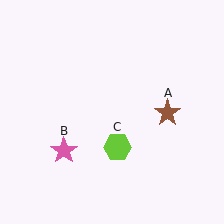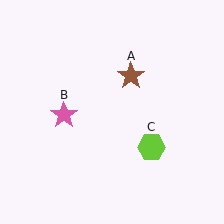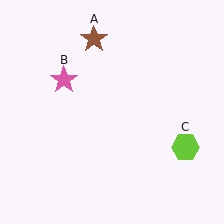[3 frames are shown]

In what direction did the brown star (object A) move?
The brown star (object A) moved up and to the left.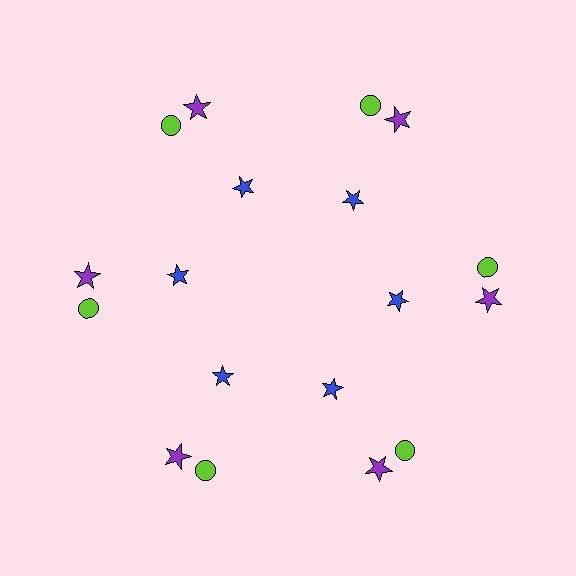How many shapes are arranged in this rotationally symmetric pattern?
There are 18 shapes, arranged in 6 groups of 3.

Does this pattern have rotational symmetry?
Yes, this pattern has 6-fold rotational symmetry. It looks the same after rotating 60 degrees around the center.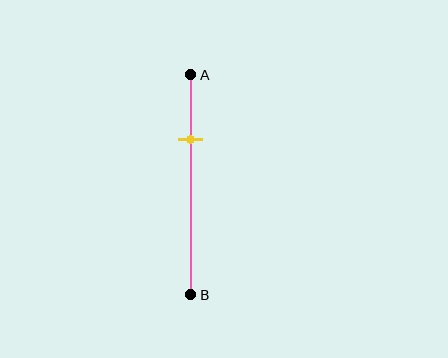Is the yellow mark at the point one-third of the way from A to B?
No, the mark is at about 30% from A, not at the 33% one-third point.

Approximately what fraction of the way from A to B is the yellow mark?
The yellow mark is approximately 30% of the way from A to B.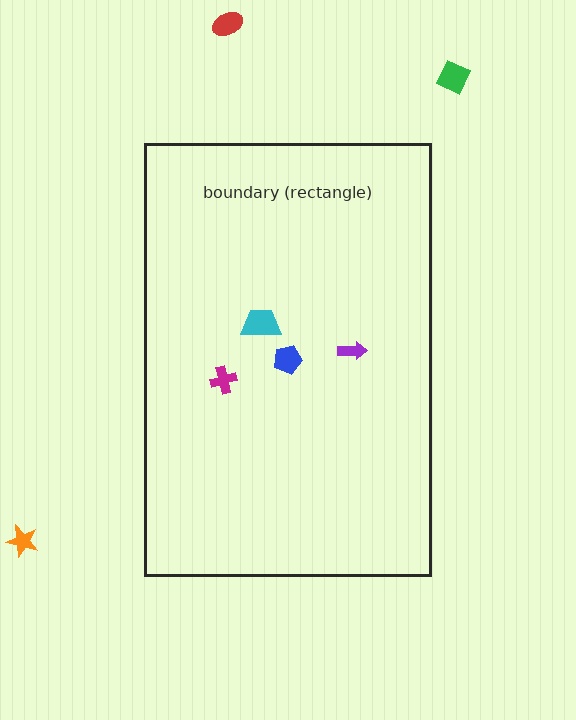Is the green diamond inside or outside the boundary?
Outside.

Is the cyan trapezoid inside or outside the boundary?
Inside.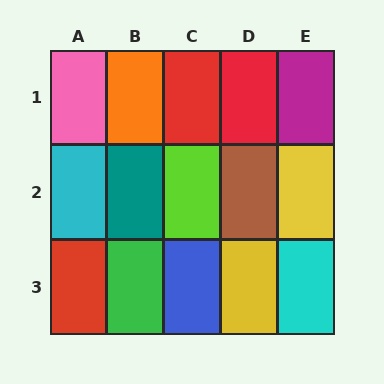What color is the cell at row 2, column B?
Teal.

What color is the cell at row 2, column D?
Brown.